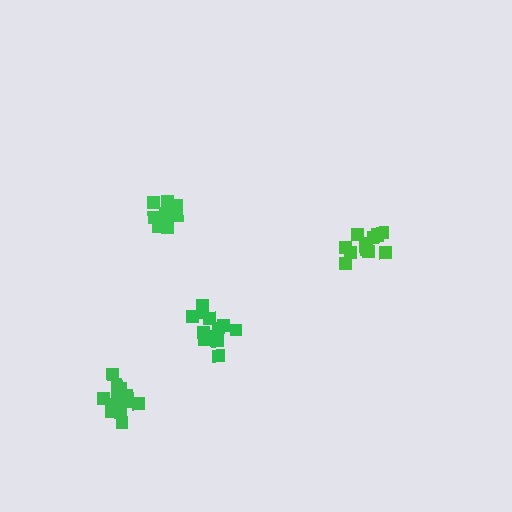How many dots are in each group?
Group 1: 12 dots, Group 2: 16 dots, Group 3: 13 dots, Group 4: 15 dots (56 total).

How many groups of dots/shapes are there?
There are 4 groups.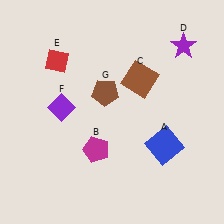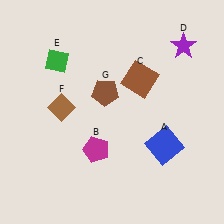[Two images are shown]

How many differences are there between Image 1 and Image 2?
There are 2 differences between the two images.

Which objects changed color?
E changed from red to green. F changed from purple to brown.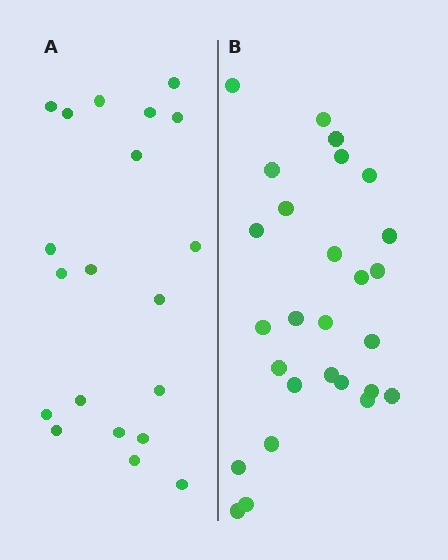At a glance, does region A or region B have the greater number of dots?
Region B (the right region) has more dots.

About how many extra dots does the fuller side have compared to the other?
Region B has roughly 8 or so more dots than region A.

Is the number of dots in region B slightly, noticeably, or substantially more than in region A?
Region B has noticeably more, but not dramatically so. The ratio is roughly 1.4 to 1.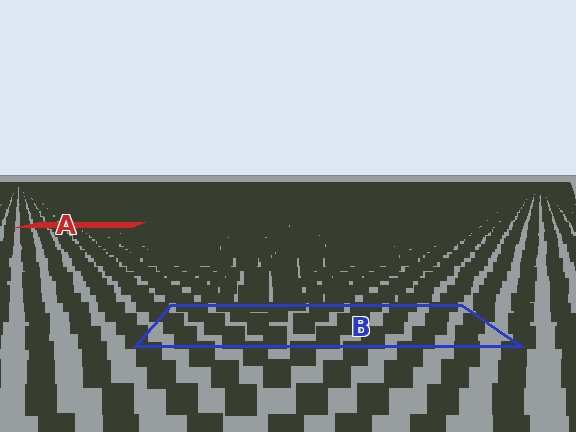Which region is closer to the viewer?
Region B is closer. The texture elements there are larger and more spread out.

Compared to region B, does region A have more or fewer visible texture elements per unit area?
Region A has more texture elements per unit area — they are packed more densely because it is farther away.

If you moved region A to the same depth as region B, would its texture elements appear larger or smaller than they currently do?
They would appear larger. At a closer depth, the same texture elements are projected at a bigger on-screen size.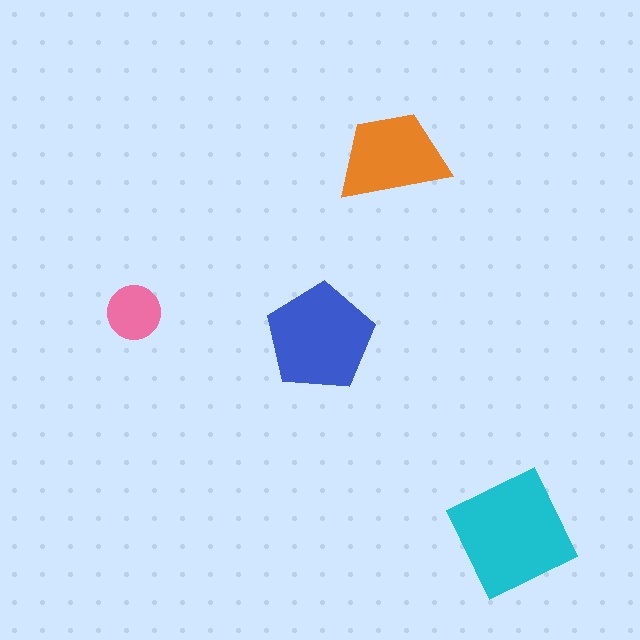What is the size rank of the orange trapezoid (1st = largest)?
3rd.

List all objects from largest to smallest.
The cyan square, the blue pentagon, the orange trapezoid, the pink circle.